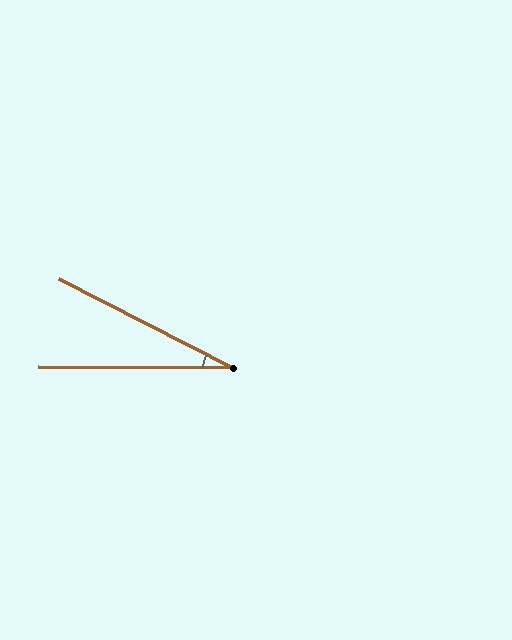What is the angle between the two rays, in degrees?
Approximately 27 degrees.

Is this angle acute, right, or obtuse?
It is acute.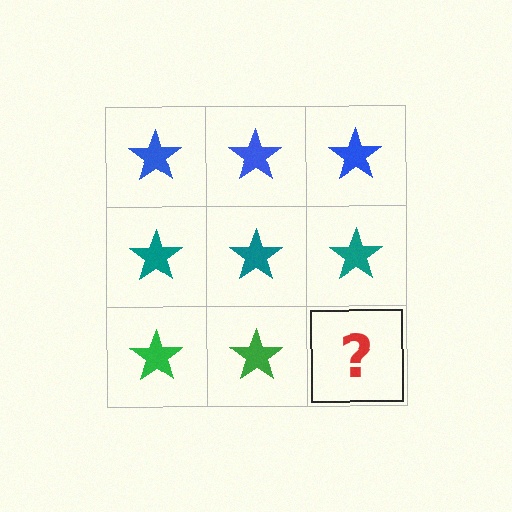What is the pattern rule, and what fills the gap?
The rule is that each row has a consistent color. The gap should be filled with a green star.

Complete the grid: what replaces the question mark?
The question mark should be replaced with a green star.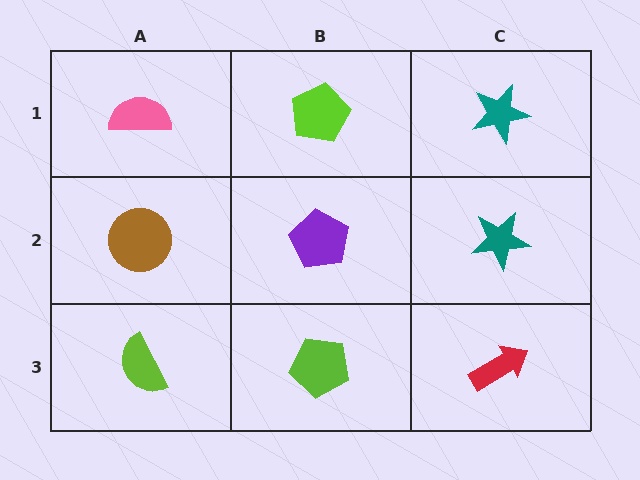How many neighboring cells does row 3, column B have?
3.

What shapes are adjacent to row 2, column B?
A lime pentagon (row 1, column B), a lime pentagon (row 3, column B), a brown circle (row 2, column A), a teal star (row 2, column C).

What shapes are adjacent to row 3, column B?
A purple pentagon (row 2, column B), a lime semicircle (row 3, column A), a red arrow (row 3, column C).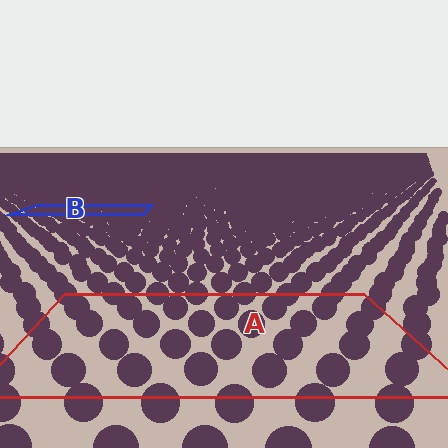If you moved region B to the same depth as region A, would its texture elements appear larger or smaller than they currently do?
They would appear larger. At a closer depth, the same texture elements are projected at a bigger on-screen size.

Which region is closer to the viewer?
Region A is closer. The texture elements there are larger and more spread out.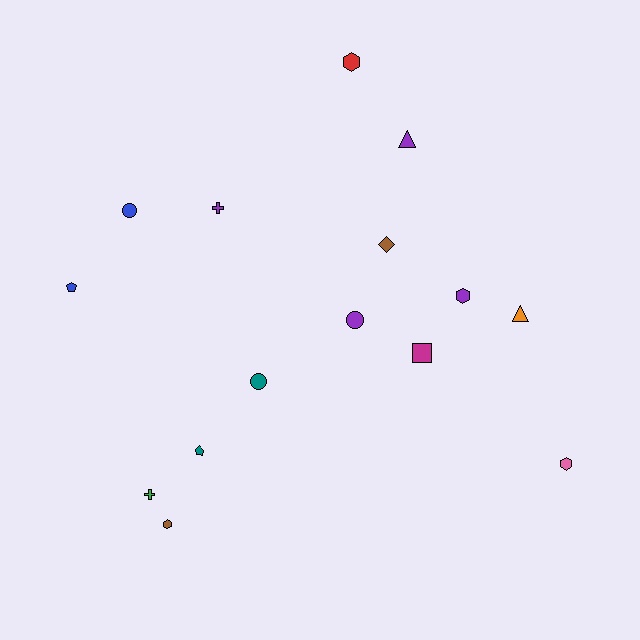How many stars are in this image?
There are no stars.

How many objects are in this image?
There are 15 objects.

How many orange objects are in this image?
There is 1 orange object.